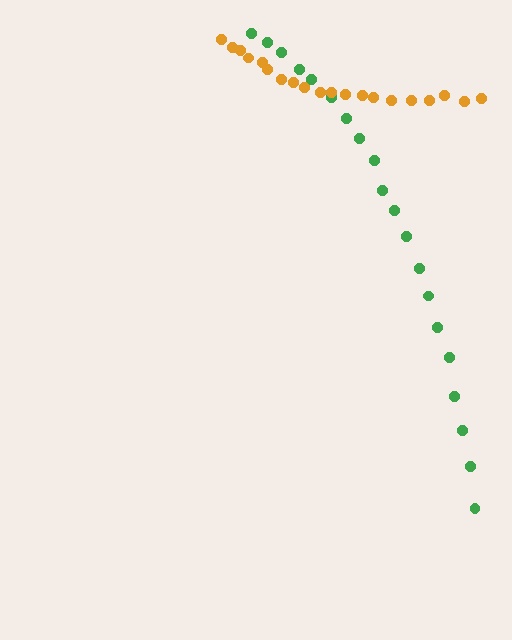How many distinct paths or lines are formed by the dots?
There are 2 distinct paths.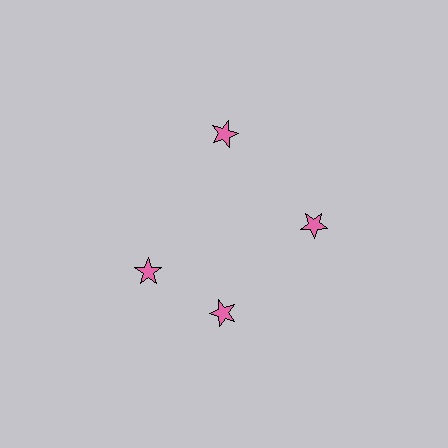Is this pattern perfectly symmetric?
No. The 4 pink stars are arranged in a ring, but one element near the 9 o'clock position is rotated out of alignment along the ring, breaking the 4-fold rotational symmetry.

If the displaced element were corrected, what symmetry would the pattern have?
It would have 4-fold rotational symmetry — the pattern would map onto itself every 90 degrees.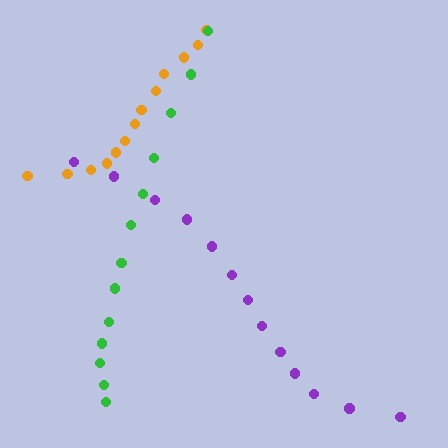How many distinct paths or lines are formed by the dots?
There are 3 distinct paths.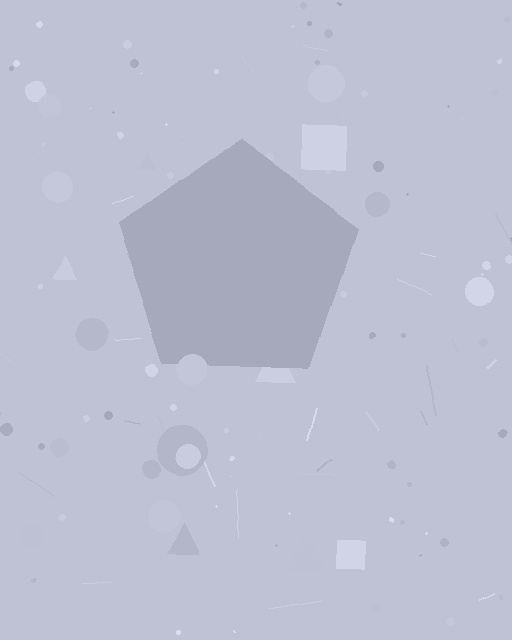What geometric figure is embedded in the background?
A pentagon is embedded in the background.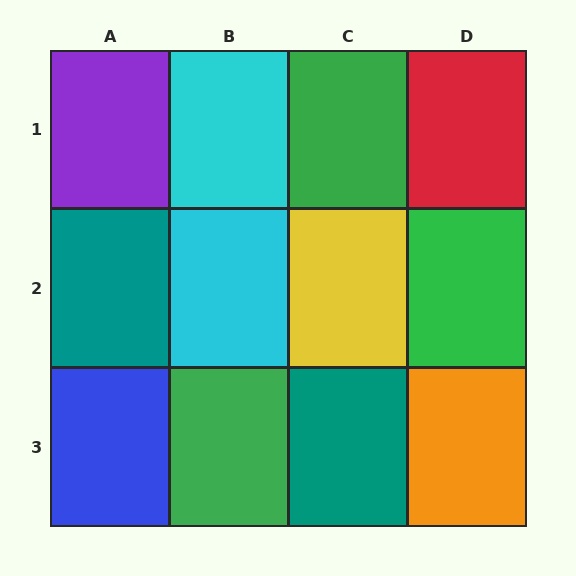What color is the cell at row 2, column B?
Cyan.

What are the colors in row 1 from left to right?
Purple, cyan, green, red.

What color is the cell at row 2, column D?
Green.